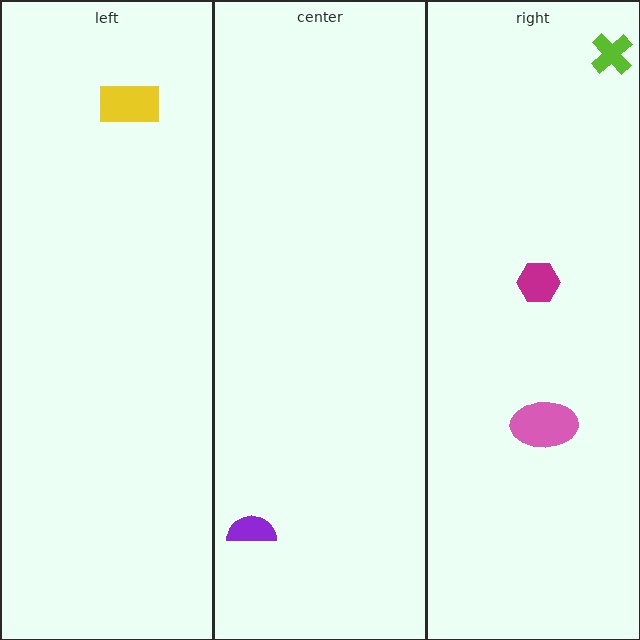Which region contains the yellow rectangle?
The left region.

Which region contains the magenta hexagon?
The right region.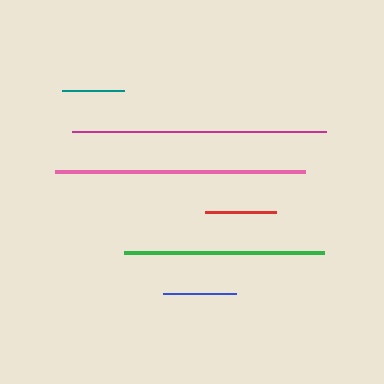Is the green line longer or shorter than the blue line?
The green line is longer than the blue line.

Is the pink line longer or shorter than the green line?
The pink line is longer than the green line.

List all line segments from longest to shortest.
From longest to shortest: magenta, pink, green, blue, red, teal.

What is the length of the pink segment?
The pink segment is approximately 250 pixels long.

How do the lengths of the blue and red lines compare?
The blue and red lines are approximately the same length.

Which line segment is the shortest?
The teal line is the shortest at approximately 62 pixels.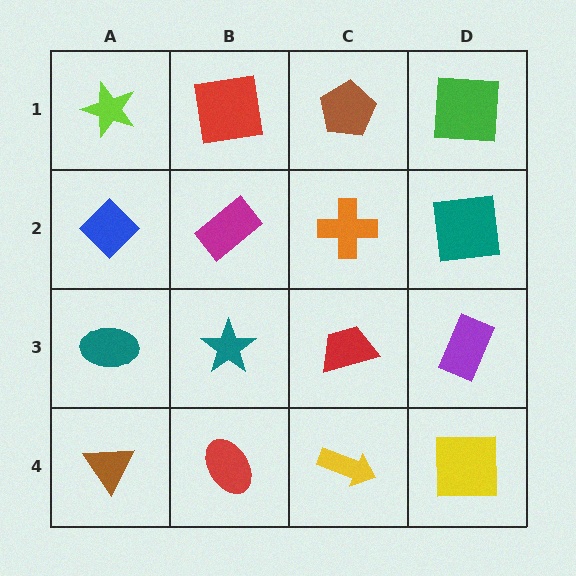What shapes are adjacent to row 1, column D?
A teal square (row 2, column D), a brown pentagon (row 1, column C).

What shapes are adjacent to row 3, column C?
An orange cross (row 2, column C), a yellow arrow (row 4, column C), a teal star (row 3, column B), a purple rectangle (row 3, column D).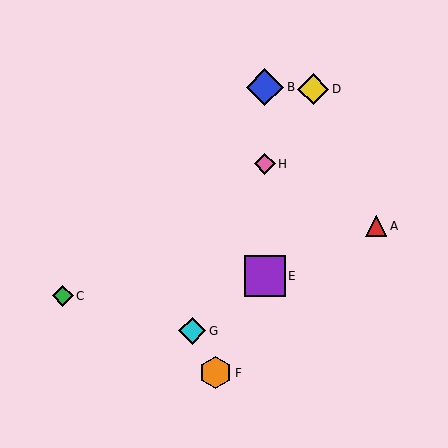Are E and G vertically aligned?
No, E is at x≈265 and G is at x≈192.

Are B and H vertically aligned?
Yes, both are at x≈265.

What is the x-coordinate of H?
Object H is at x≈265.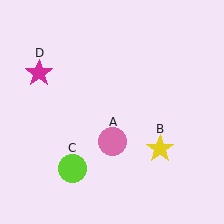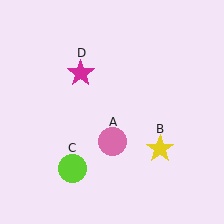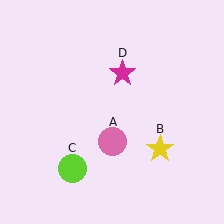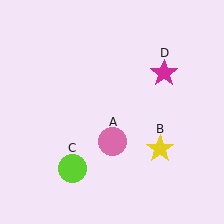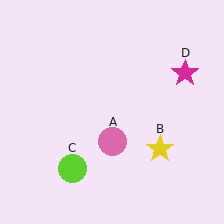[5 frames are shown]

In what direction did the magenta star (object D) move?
The magenta star (object D) moved right.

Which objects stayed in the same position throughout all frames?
Pink circle (object A) and yellow star (object B) and lime circle (object C) remained stationary.